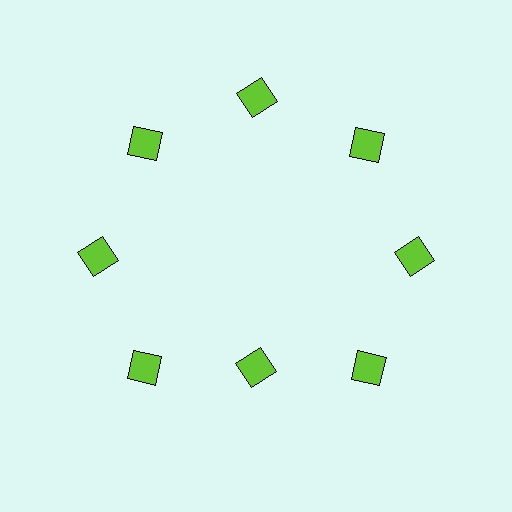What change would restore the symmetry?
The symmetry would be restored by moving it outward, back onto the ring so that all 8 squares sit at equal angles and equal distance from the center.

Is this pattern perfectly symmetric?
No. The 8 lime squares are arranged in a ring, but one element near the 6 o'clock position is pulled inward toward the center, breaking the 8-fold rotational symmetry.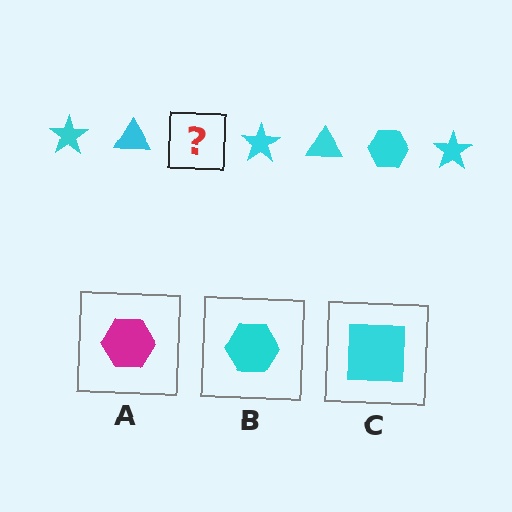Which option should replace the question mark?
Option B.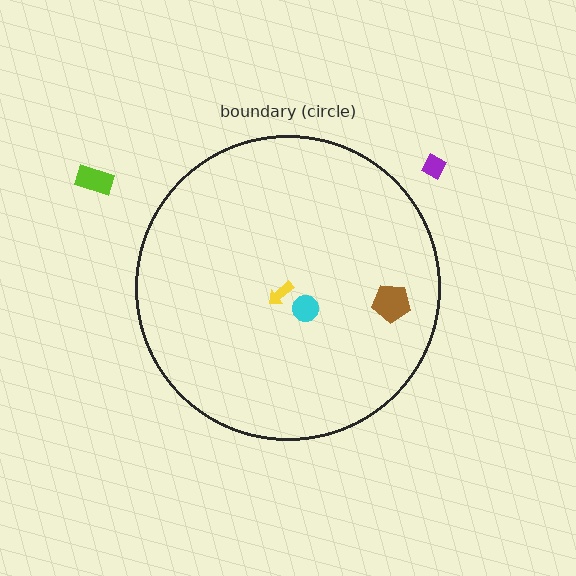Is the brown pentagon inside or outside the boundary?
Inside.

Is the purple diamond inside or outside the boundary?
Outside.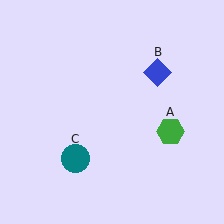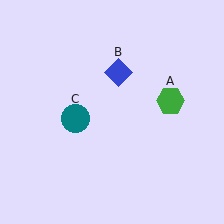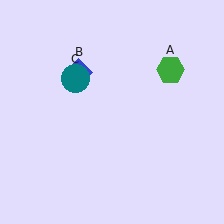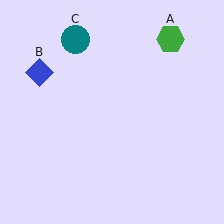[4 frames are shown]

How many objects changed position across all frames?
3 objects changed position: green hexagon (object A), blue diamond (object B), teal circle (object C).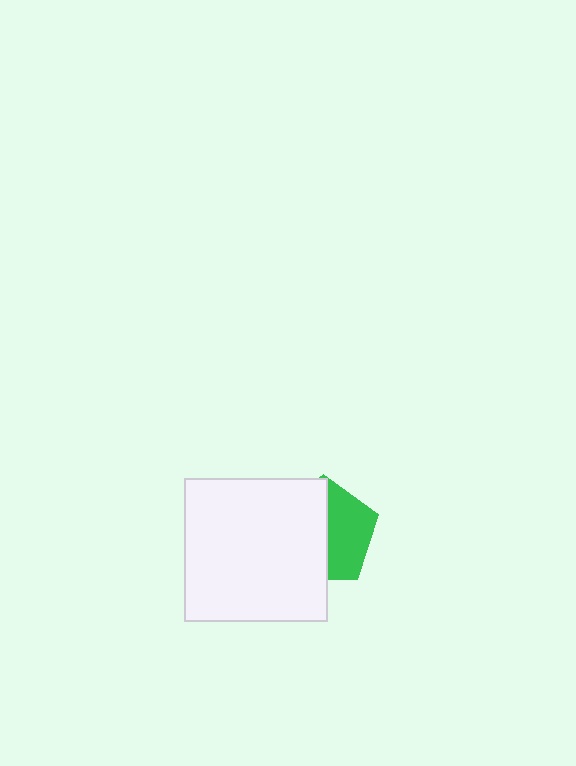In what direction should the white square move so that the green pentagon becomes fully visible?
The white square should move left. That is the shortest direction to clear the overlap and leave the green pentagon fully visible.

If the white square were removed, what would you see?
You would see the complete green pentagon.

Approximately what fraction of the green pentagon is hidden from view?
Roughly 55% of the green pentagon is hidden behind the white square.